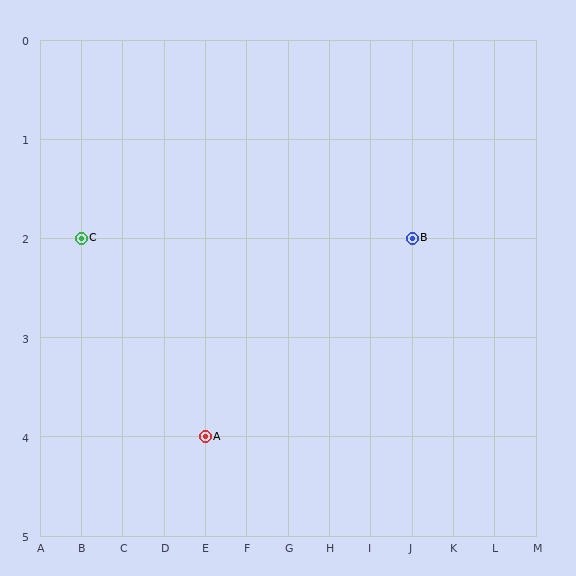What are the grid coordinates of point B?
Point B is at grid coordinates (J, 2).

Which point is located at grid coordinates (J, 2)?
Point B is at (J, 2).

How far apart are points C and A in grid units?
Points C and A are 3 columns and 2 rows apart (about 3.6 grid units diagonally).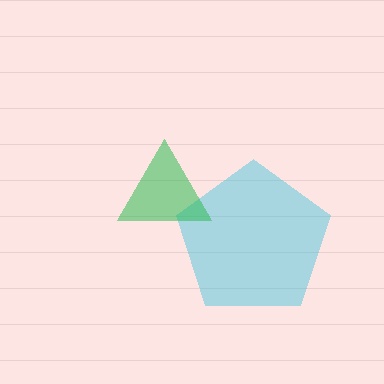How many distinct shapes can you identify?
There are 2 distinct shapes: a cyan pentagon, a green triangle.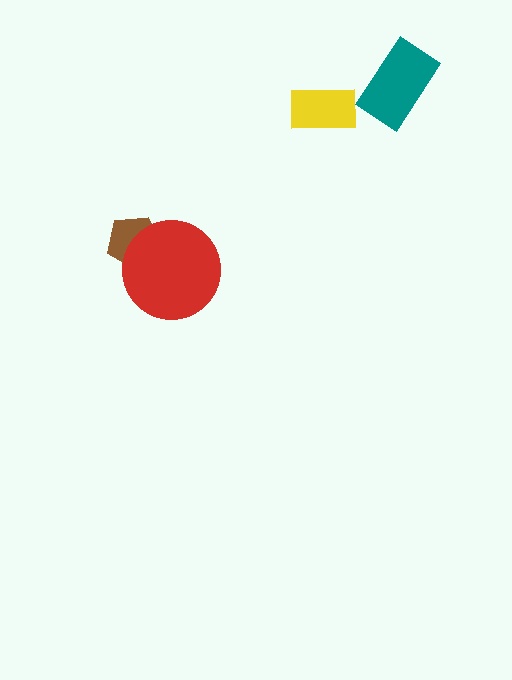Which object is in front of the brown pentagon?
The red circle is in front of the brown pentagon.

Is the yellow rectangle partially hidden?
No, no other shape covers it.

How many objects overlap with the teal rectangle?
0 objects overlap with the teal rectangle.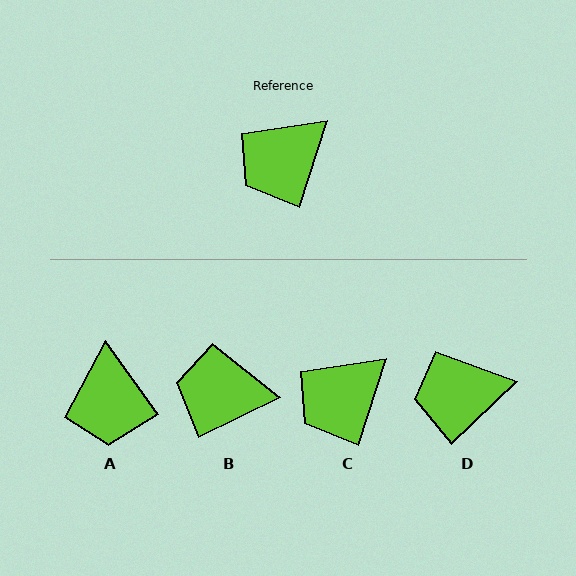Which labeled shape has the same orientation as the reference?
C.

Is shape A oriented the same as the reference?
No, it is off by about 54 degrees.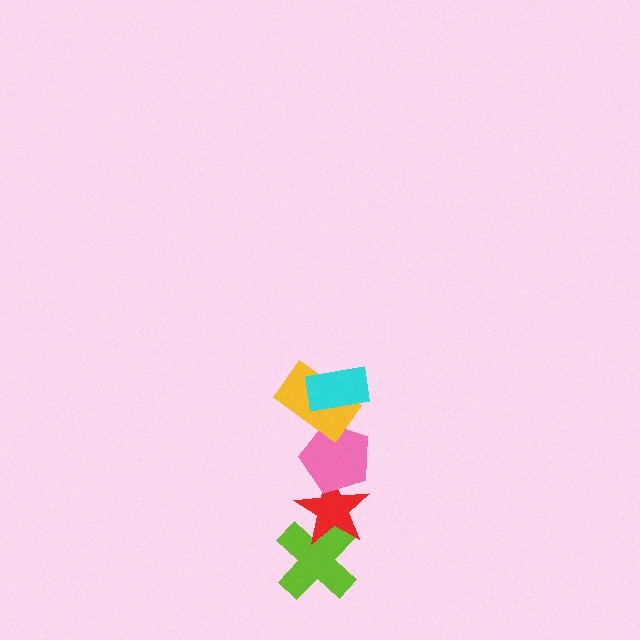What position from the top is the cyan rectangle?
The cyan rectangle is 1st from the top.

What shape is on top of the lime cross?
The red star is on top of the lime cross.